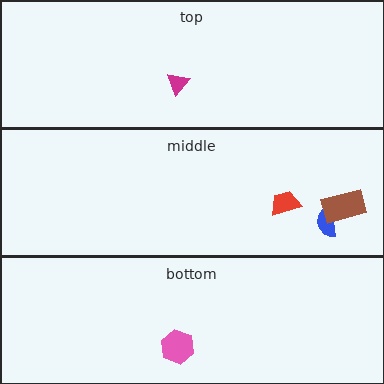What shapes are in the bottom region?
The pink hexagon.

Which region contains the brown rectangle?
The middle region.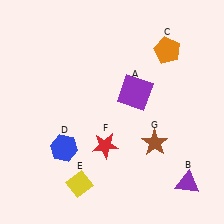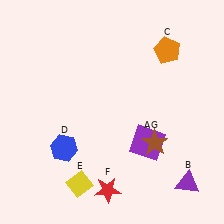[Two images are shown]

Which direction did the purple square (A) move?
The purple square (A) moved down.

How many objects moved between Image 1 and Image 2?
2 objects moved between the two images.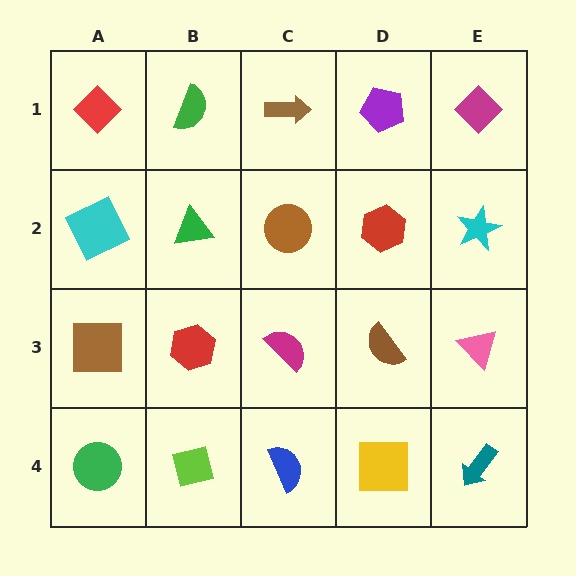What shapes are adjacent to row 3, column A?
A cyan square (row 2, column A), a green circle (row 4, column A), a red hexagon (row 3, column B).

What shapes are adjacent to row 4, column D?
A brown semicircle (row 3, column D), a blue semicircle (row 4, column C), a teal arrow (row 4, column E).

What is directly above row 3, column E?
A cyan star.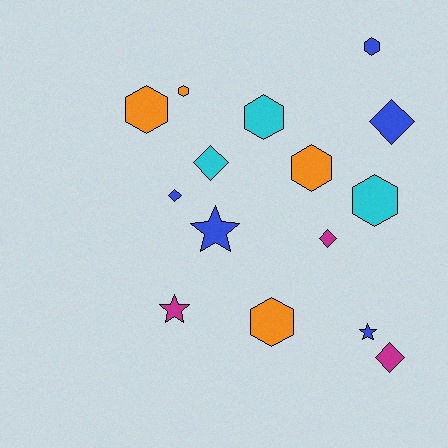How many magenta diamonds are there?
There are 2 magenta diamonds.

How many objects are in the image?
There are 15 objects.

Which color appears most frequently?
Blue, with 5 objects.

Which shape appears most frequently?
Hexagon, with 7 objects.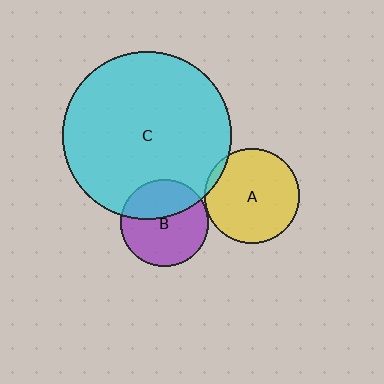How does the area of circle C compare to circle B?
Approximately 3.7 times.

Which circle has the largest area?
Circle C (cyan).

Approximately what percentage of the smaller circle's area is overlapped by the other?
Approximately 35%.